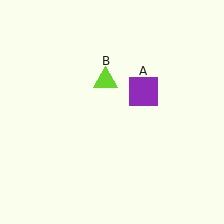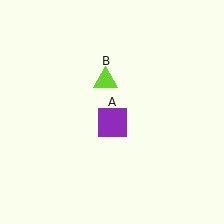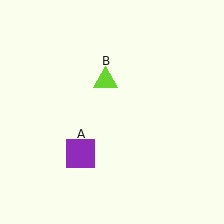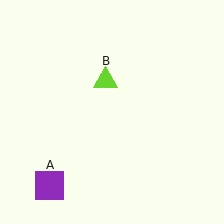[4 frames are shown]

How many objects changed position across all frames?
1 object changed position: purple square (object A).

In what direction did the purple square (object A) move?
The purple square (object A) moved down and to the left.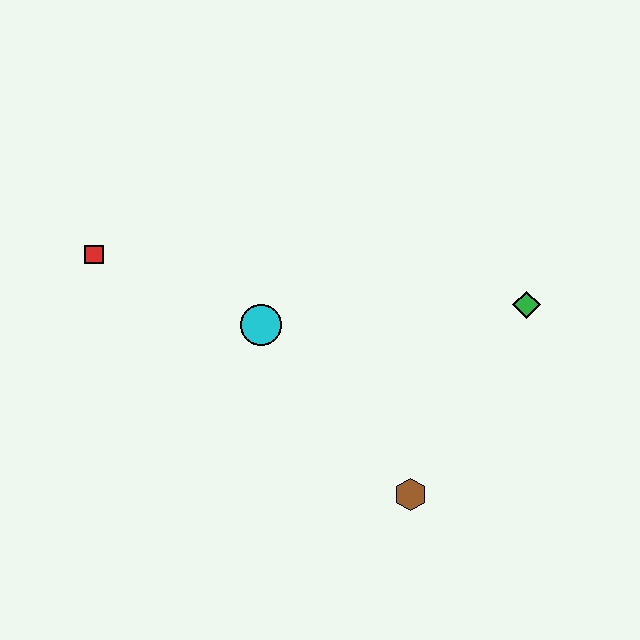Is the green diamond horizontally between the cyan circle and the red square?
No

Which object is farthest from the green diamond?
The red square is farthest from the green diamond.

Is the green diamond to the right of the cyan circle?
Yes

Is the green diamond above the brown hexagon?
Yes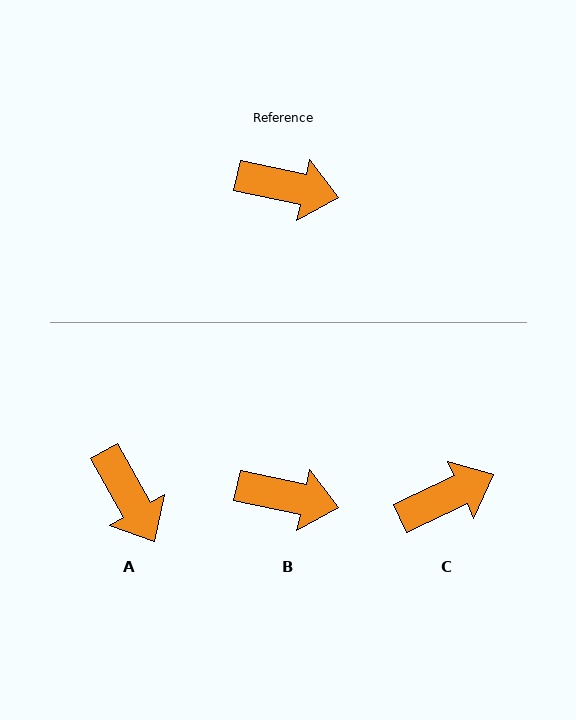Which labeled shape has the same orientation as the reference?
B.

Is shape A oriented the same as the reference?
No, it is off by about 49 degrees.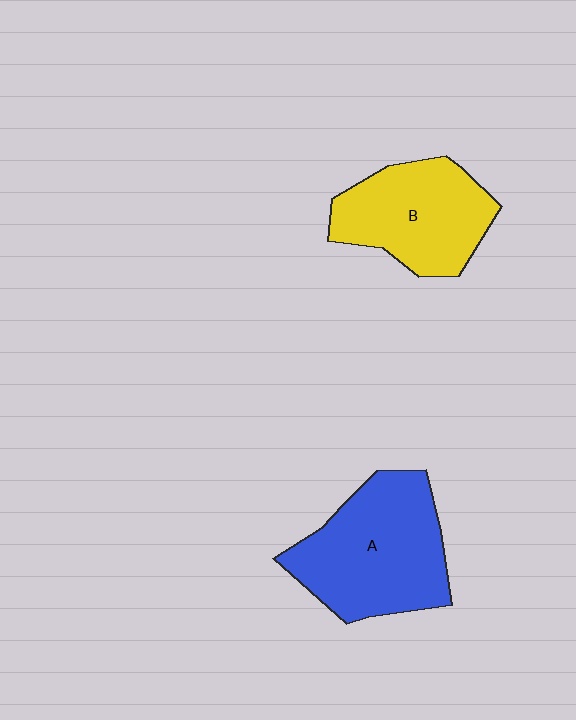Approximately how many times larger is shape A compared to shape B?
Approximately 1.2 times.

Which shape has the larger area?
Shape A (blue).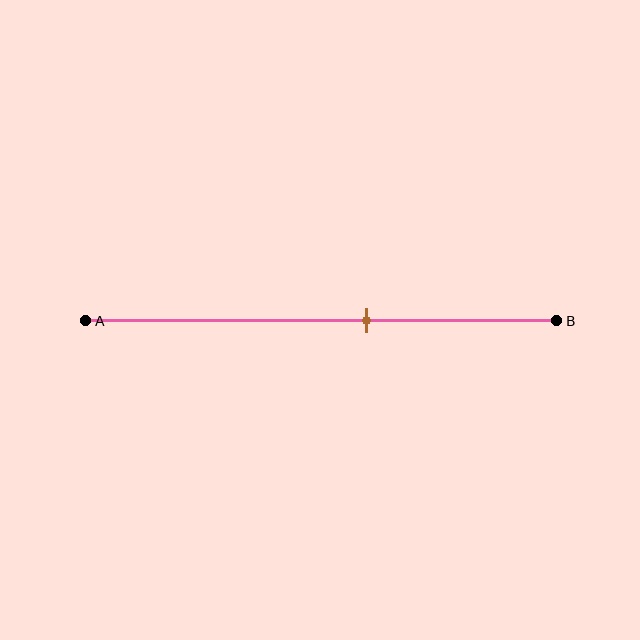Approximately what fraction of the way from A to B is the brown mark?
The brown mark is approximately 60% of the way from A to B.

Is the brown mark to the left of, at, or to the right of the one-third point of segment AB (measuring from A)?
The brown mark is to the right of the one-third point of segment AB.